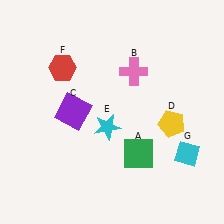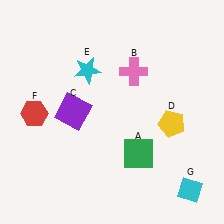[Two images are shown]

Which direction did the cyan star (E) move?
The cyan star (E) moved up.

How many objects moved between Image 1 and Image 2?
3 objects moved between the two images.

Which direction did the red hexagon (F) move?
The red hexagon (F) moved down.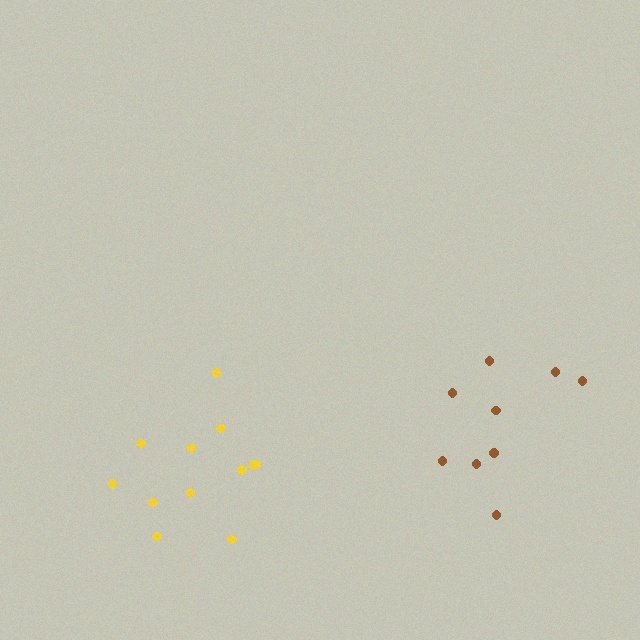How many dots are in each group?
Group 1: 9 dots, Group 2: 12 dots (21 total).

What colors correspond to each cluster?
The clusters are colored: brown, yellow.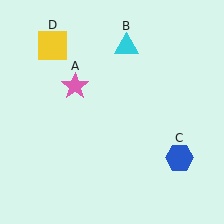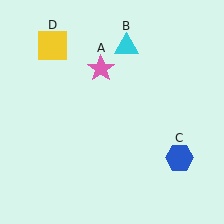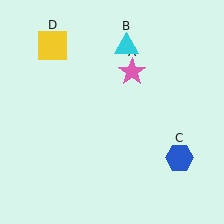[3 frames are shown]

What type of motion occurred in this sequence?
The pink star (object A) rotated clockwise around the center of the scene.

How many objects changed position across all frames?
1 object changed position: pink star (object A).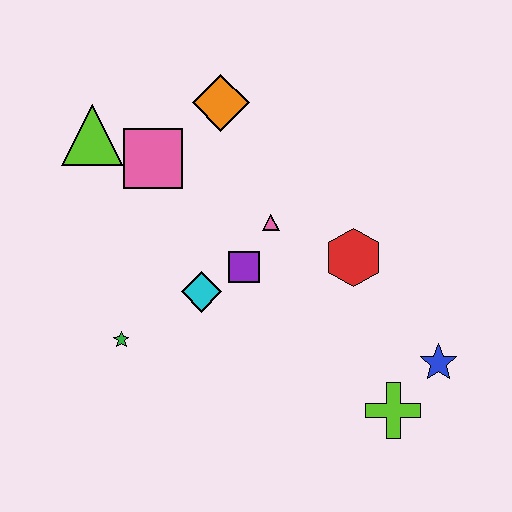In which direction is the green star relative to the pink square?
The green star is below the pink square.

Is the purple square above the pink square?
No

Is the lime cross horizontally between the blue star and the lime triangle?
Yes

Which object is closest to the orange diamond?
The pink square is closest to the orange diamond.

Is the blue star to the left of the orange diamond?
No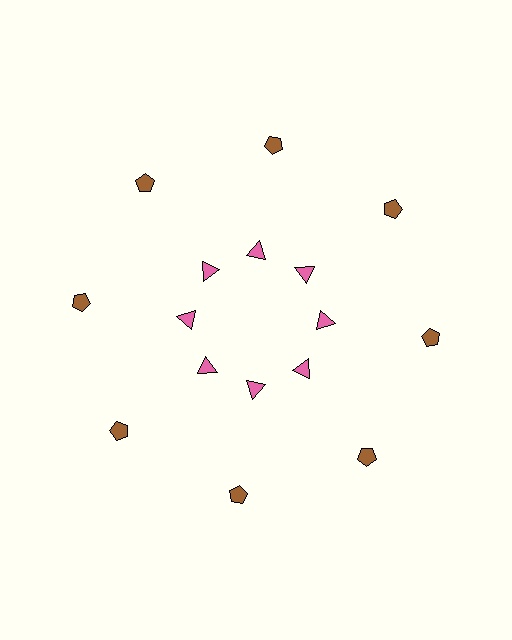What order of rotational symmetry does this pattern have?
This pattern has 8-fold rotational symmetry.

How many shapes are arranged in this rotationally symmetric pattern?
There are 16 shapes, arranged in 8 groups of 2.